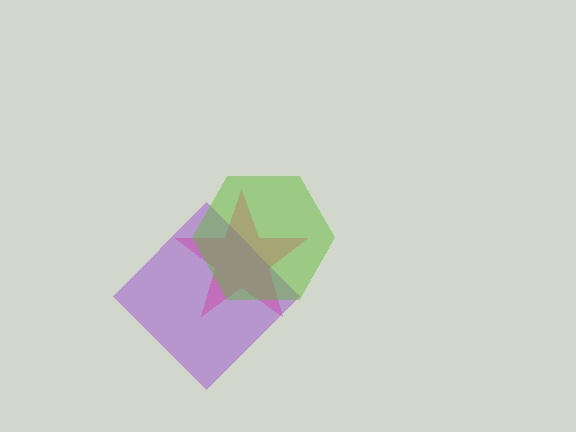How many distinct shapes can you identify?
There are 3 distinct shapes: a pink star, a purple diamond, a lime hexagon.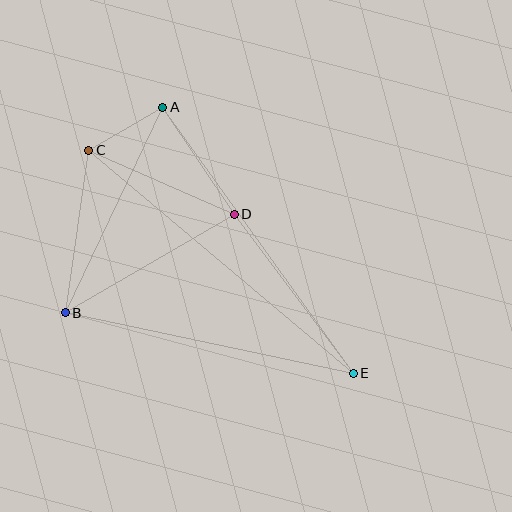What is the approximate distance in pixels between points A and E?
The distance between A and E is approximately 327 pixels.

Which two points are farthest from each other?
Points C and E are farthest from each other.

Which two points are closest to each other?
Points A and C are closest to each other.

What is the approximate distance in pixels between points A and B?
The distance between A and B is approximately 227 pixels.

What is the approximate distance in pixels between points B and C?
The distance between B and C is approximately 164 pixels.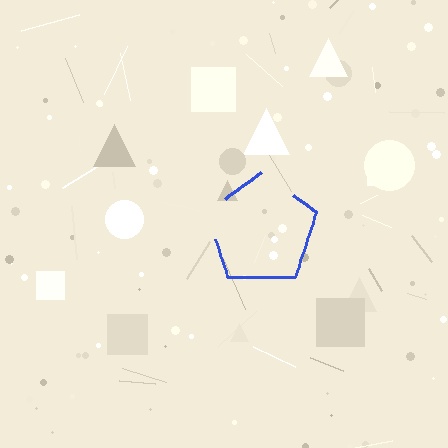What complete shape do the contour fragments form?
The contour fragments form a pentagon.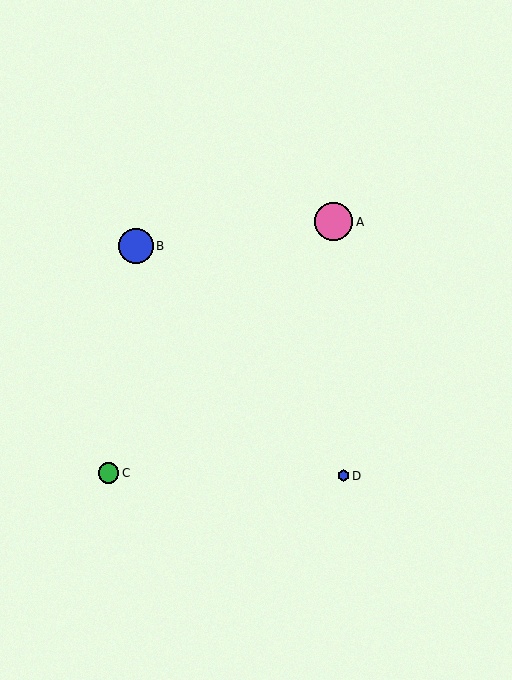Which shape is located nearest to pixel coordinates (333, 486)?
The blue hexagon (labeled D) at (343, 476) is nearest to that location.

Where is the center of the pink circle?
The center of the pink circle is at (333, 222).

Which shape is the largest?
The pink circle (labeled A) is the largest.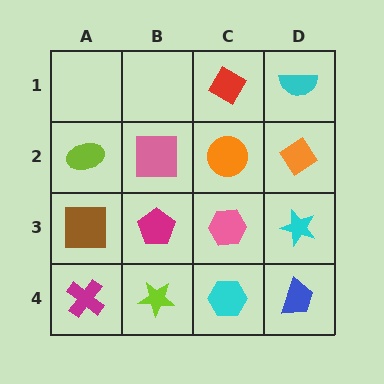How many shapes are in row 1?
2 shapes.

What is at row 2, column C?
An orange circle.